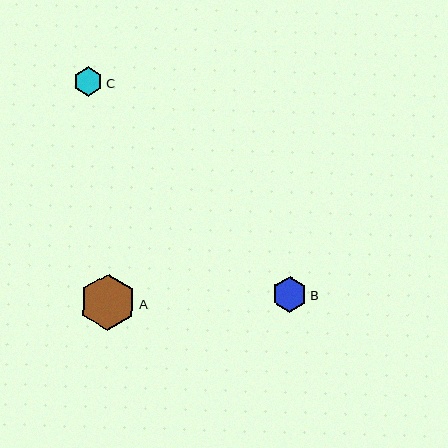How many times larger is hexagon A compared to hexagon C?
Hexagon A is approximately 1.9 times the size of hexagon C.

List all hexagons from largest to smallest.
From largest to smallest: A, B, C.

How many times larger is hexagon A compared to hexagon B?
Hexagon A is approximately 1.6 times the size of hexagon B.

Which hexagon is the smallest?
Hexagon C is the smallest with a size of approximately 29 pixels.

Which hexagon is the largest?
Hexagon A is the largest with a size of approximately 56 pixels.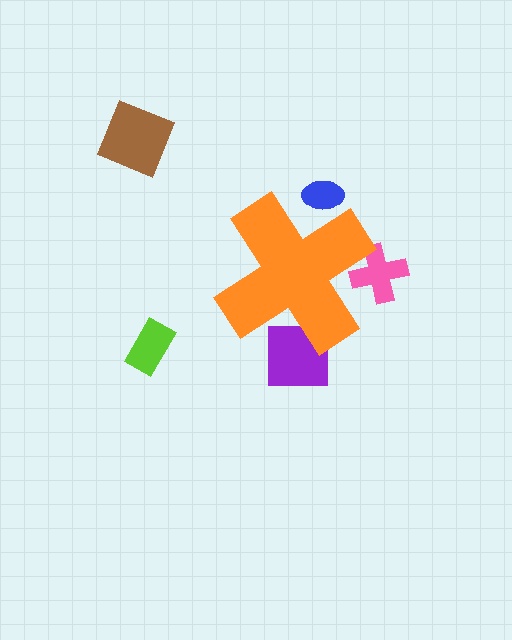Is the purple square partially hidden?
Yes, the purple square is partially hidden behind the orange cross.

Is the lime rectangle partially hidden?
No, the lime rectangle is fully visible.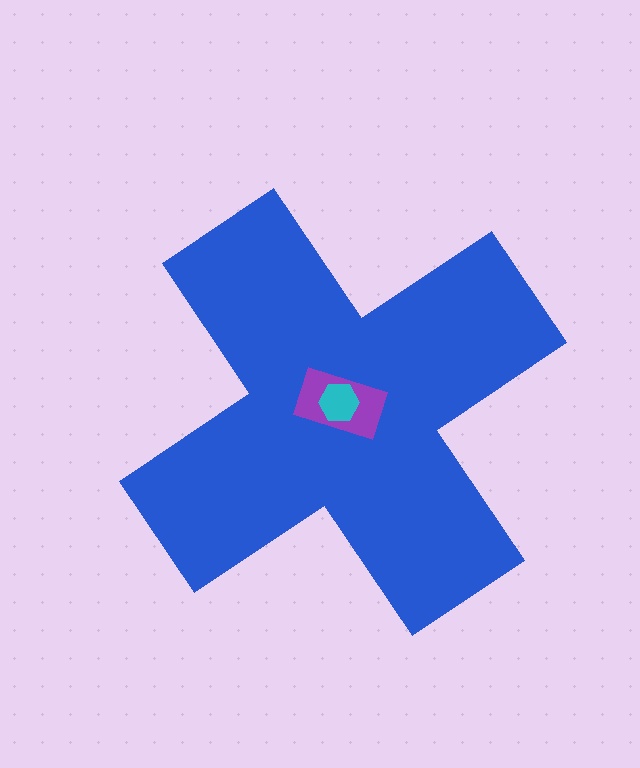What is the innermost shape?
The cyan hexagon.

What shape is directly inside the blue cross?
The purple rectangle.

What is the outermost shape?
The blue cross.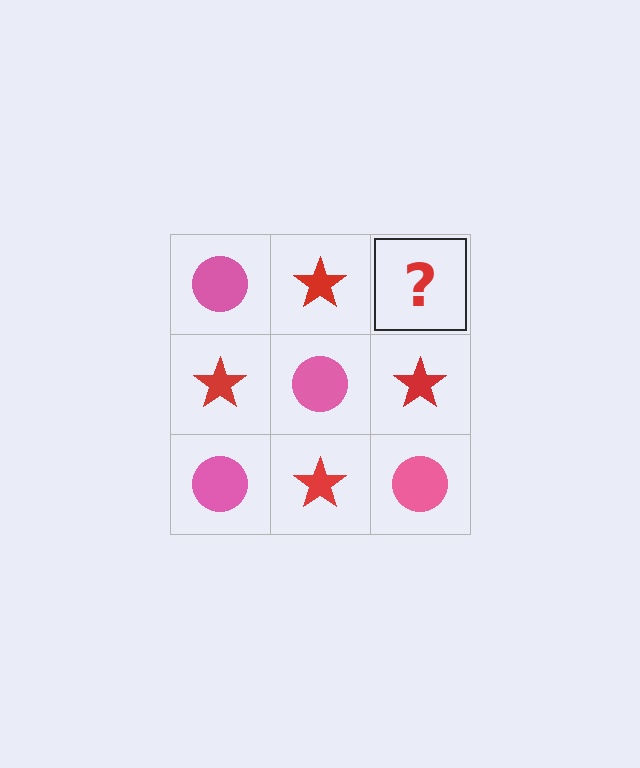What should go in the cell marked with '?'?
The missing cell should contain a pink circle.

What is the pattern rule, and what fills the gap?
The rule is that it alternates pink circle and red star in a checkerboard pattern. The gap should be filled with a pink circle.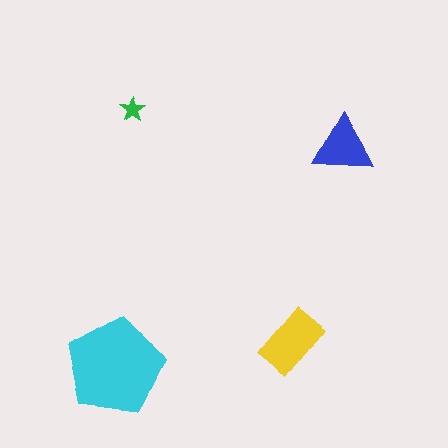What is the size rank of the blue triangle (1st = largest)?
3rd.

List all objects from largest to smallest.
The cyan pentagon, the yellow rectangle, the blue triangle, the green star.